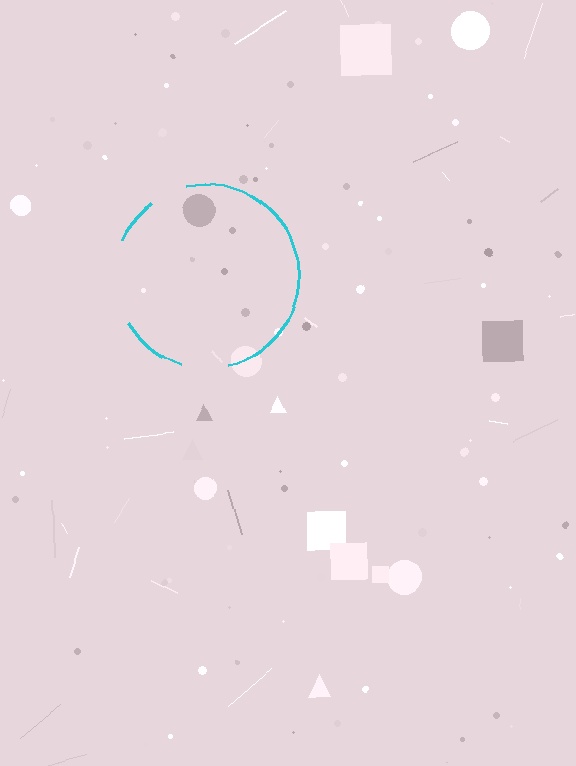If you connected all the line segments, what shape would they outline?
They would outline a circle.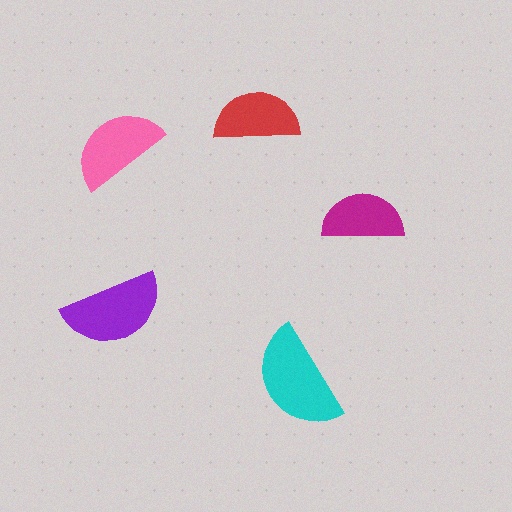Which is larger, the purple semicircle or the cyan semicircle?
The cyan one.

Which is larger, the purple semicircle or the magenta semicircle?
The purple one.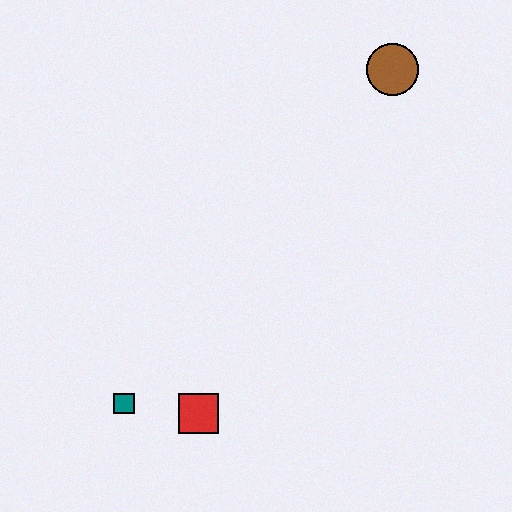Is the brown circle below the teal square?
No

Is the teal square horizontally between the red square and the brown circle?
No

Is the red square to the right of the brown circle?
No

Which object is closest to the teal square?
The red square is closest to the teal square.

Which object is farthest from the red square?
The brown circle is farthest from the red square.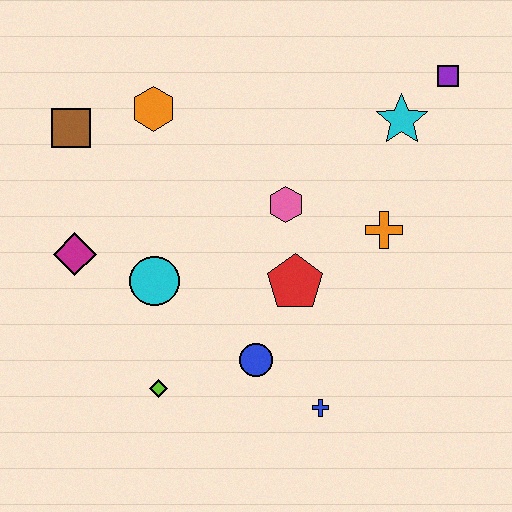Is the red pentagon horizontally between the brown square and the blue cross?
Yes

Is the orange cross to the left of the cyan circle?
No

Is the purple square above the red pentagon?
Yes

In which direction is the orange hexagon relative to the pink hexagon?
The orange hexagon is to the left of the pink hexagon.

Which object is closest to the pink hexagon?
The red pentagon is closest to the pink hexagon.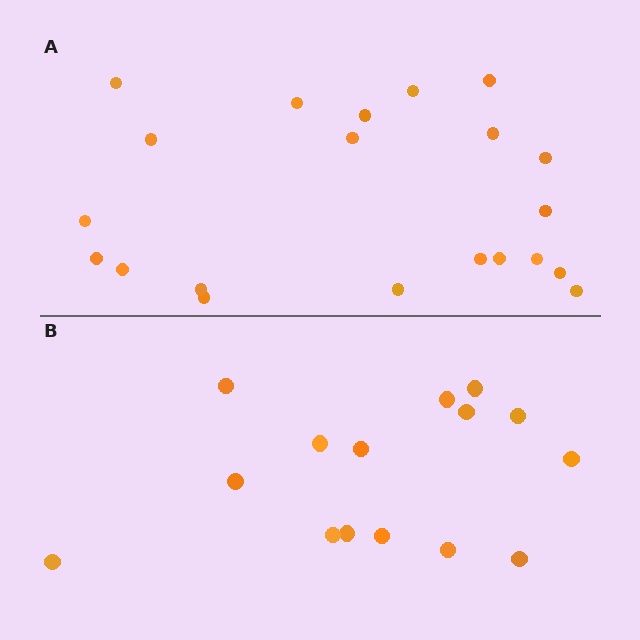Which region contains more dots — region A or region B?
Region A (the top region) has more dots.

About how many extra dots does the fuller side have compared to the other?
Region A has about 6 more dots than region B.